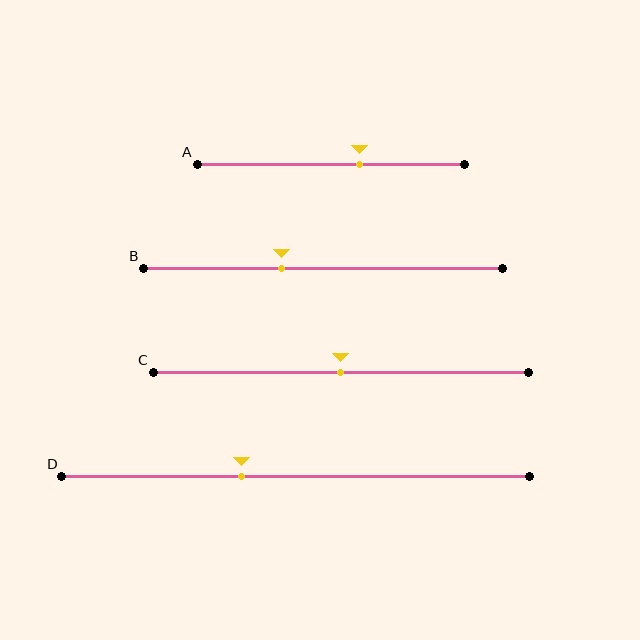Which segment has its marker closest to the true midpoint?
Segment C has its marker closest to the true midpoint.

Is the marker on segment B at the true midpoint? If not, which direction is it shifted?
No, the marker on segment B is shifted to the left by about 12% of the segment length.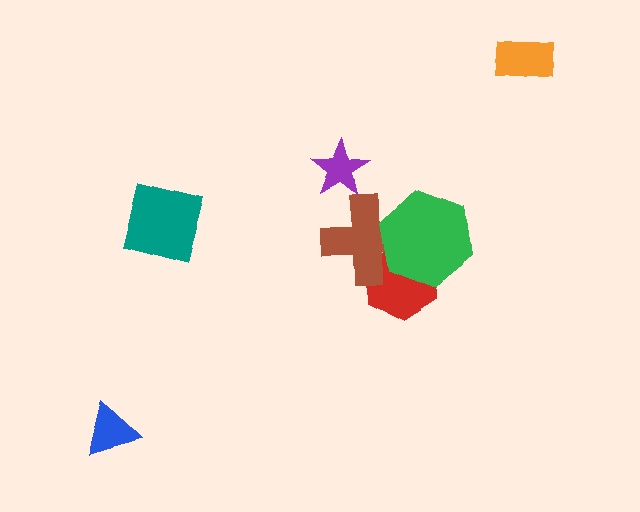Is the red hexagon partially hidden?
Yes, it is partially covered by another shape.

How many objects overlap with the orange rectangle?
0 objects overlap with the orange rectangle.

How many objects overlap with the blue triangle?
0 objects overlap with the blue triangle.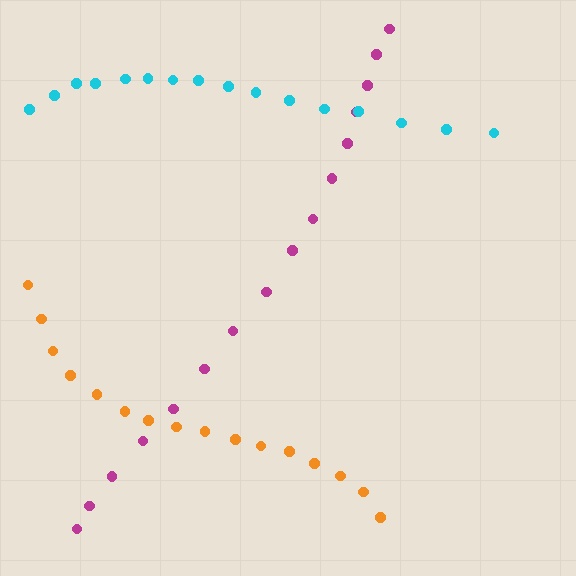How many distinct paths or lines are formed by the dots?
There are 3 distinct paths.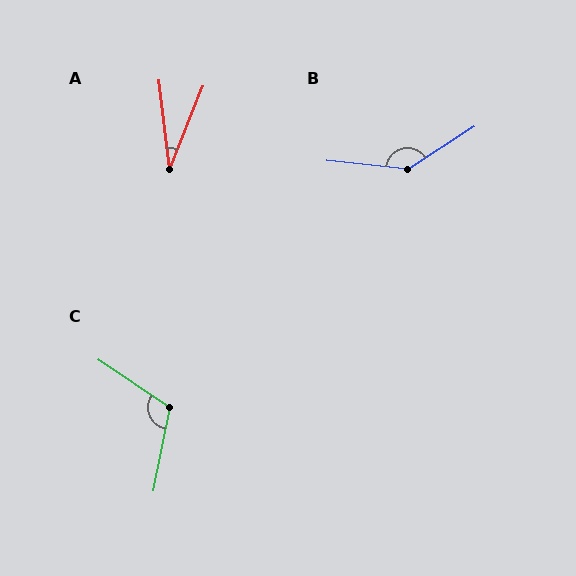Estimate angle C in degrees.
Approximately 112 degrees.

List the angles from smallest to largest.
A (28°), C (112°), B (142°).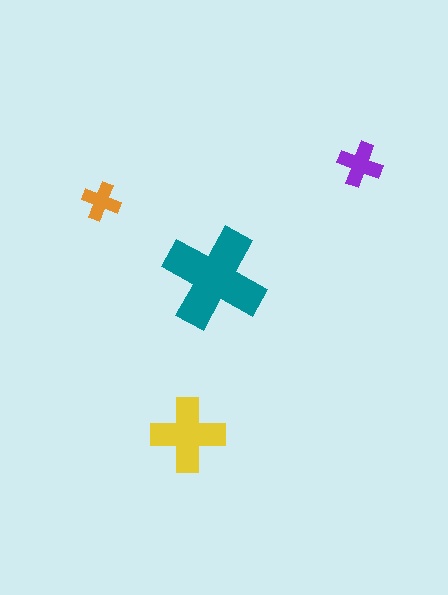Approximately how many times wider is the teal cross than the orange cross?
About 2.5 times wider.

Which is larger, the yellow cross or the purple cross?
The yellow one.